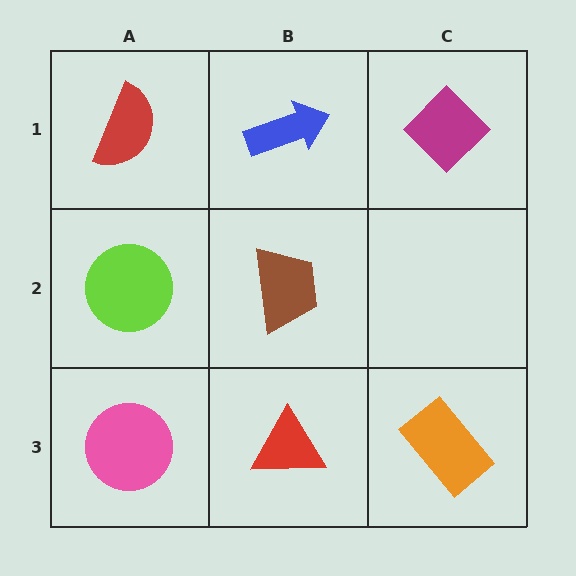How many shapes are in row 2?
2 shapes.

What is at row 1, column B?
A blue arrow.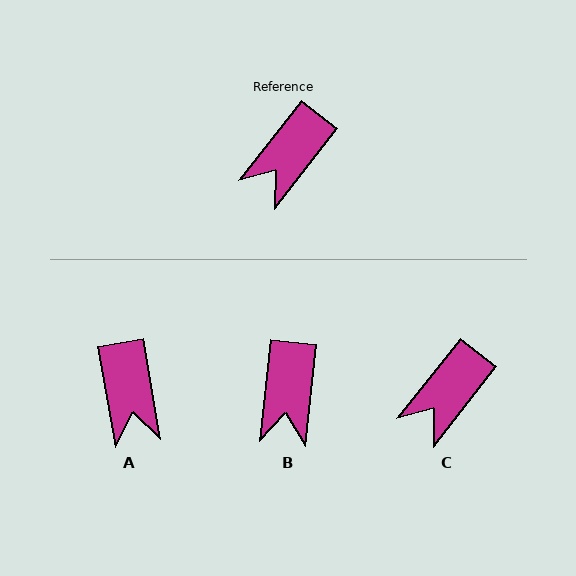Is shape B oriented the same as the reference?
No, it is off by about 32 degrees.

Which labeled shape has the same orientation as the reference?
C.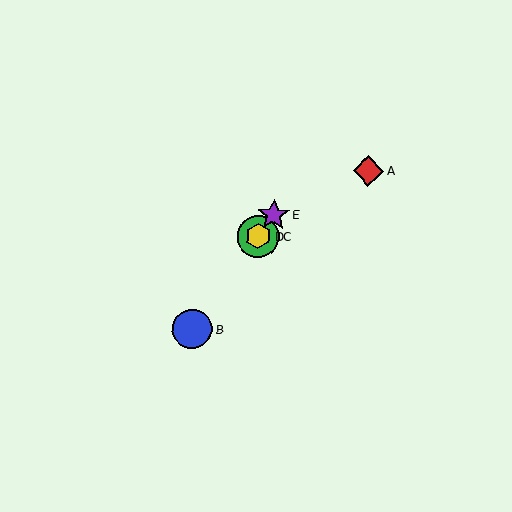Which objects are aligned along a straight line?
Objects B, C, D, E are aligned along a straight line.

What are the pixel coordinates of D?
Object D is at (259, 236).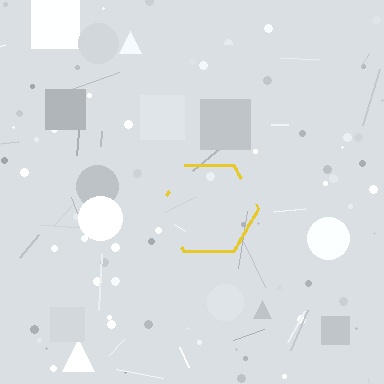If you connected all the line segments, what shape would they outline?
They would outline a hexagon.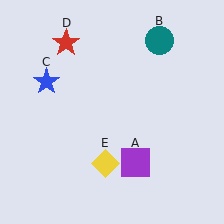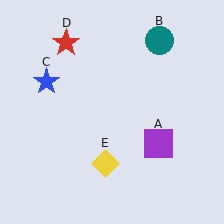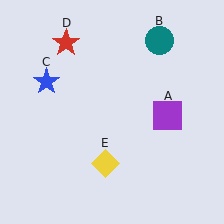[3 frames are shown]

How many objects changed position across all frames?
1 object changed position: purple square (object A).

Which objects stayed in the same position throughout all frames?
Teal circle (object B) and blue star (object C) and red star (object D) and yellow diamond (object E) remained stationary.